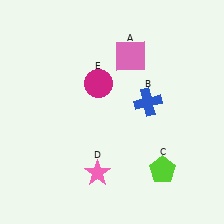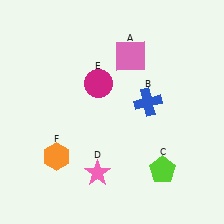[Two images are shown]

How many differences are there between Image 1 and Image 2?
There is 1 difference between the two images.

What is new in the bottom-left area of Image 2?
An orange hexagon (F) was added in the bottom-left area of Image 2.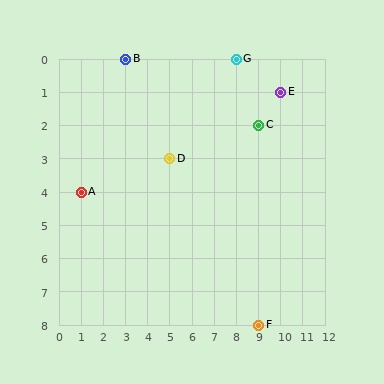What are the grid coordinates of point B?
Point B is at grid coordinates (3, 0).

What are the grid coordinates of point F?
Point F is at grid coordinates (9, 8).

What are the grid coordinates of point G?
Point G is at grid coordinates (8, 0).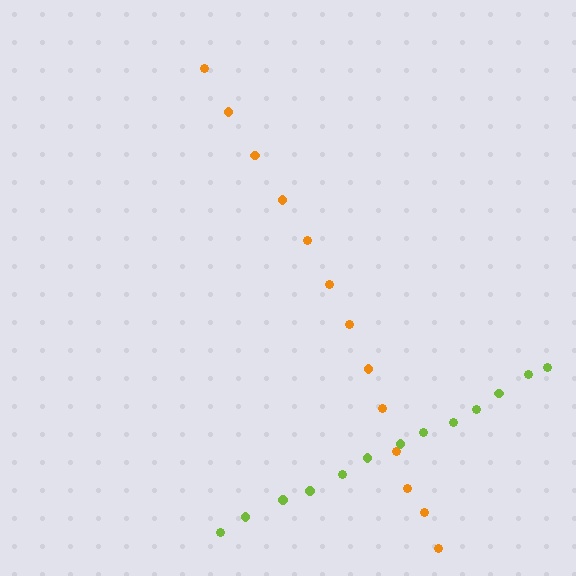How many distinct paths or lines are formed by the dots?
There are 2 distinct paths.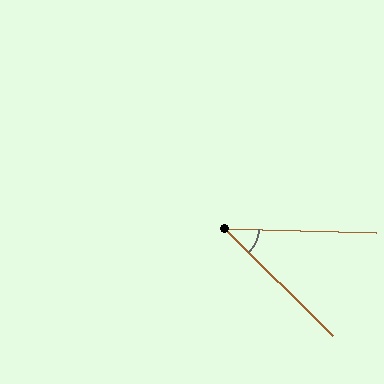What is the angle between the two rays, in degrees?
Approximately 43 degrees.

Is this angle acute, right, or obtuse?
It is acute.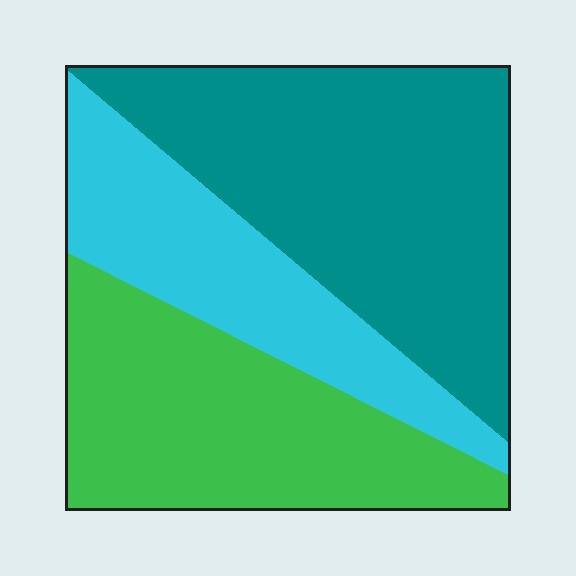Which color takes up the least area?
Cyan, at roughly 25%.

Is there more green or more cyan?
Green.